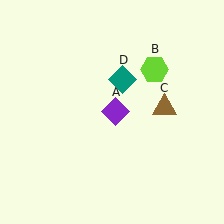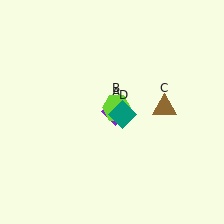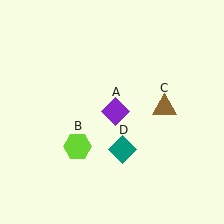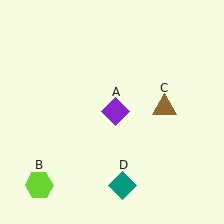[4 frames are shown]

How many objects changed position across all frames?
2 objects changed position: lime hexagon (object B), teal diamond (object D).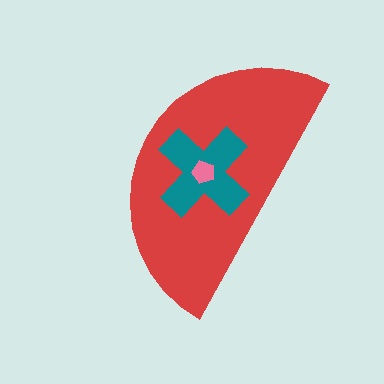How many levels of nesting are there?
3.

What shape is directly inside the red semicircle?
The teal cross.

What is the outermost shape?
The red semicircle.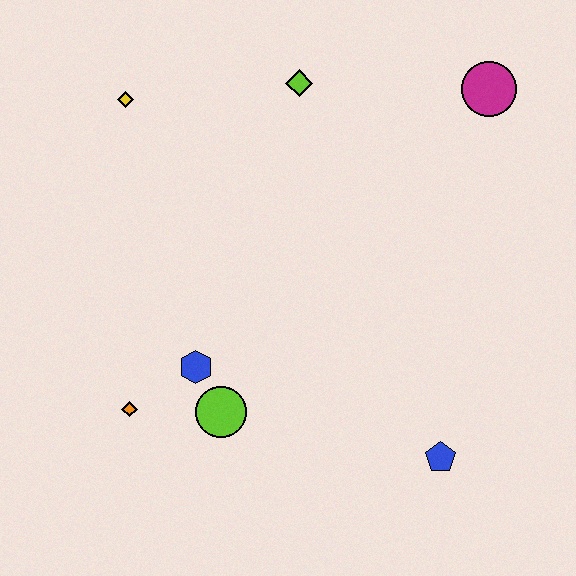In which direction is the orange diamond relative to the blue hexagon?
The orange diamond is to the left of the blue hexagon.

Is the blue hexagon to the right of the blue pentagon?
No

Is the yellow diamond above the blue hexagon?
Yes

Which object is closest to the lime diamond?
The yellow diamond is closest to the lime diamond.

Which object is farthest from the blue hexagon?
The magenta circle is farthest from the blue hexagon.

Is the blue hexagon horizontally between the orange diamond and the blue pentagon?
Yes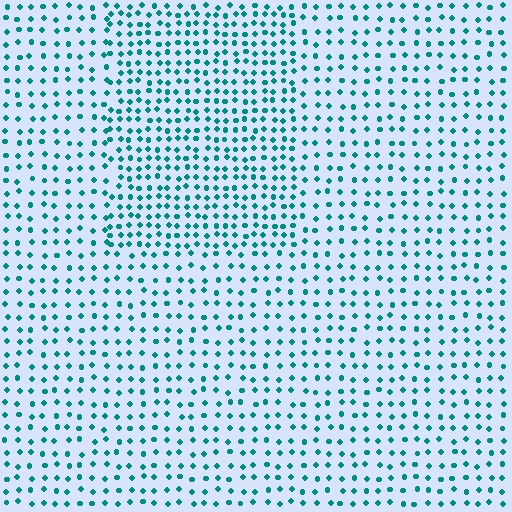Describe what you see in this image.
The image contains small teal elements arranged at two different densities. A rectangle-shaped region is visible where the elements are more densely packed than the surrounding area.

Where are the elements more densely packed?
The elements are more densely packed inside the rectangle boundary.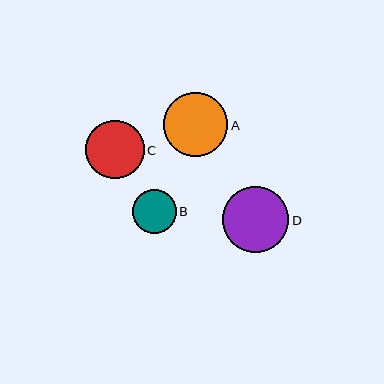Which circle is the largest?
Circle D is the largest with a size of approximately 66 pixels.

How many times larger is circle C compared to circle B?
Circle C is approximately 1.3 times the size of circle B.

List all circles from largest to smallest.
From largest to smallest: D, A, C, B.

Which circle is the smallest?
Circle B is the smallest with a size of approximately 44 pixels.